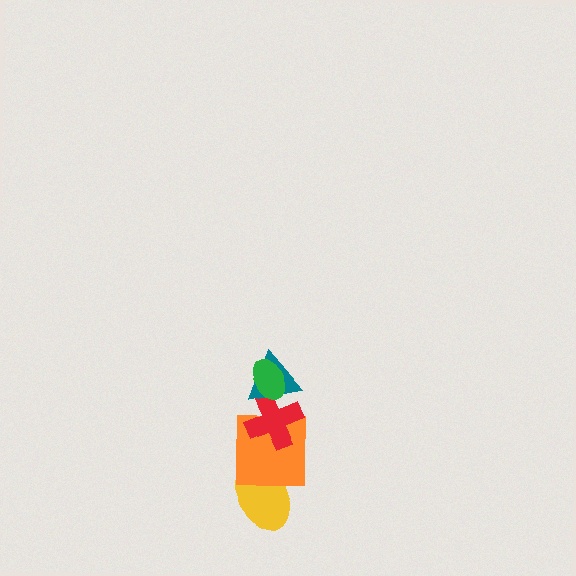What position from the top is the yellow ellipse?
The yellow ellipse is 5th from the top.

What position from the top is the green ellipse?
The green ellipse is 1st from the top.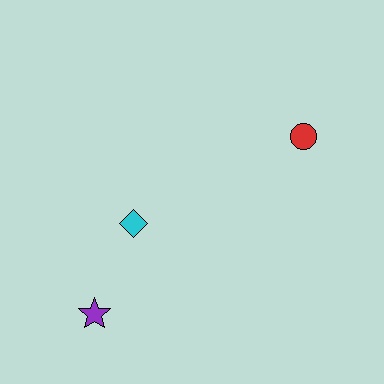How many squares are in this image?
There are no squares.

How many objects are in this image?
There are 3 objects.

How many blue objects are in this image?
There are no blue objects.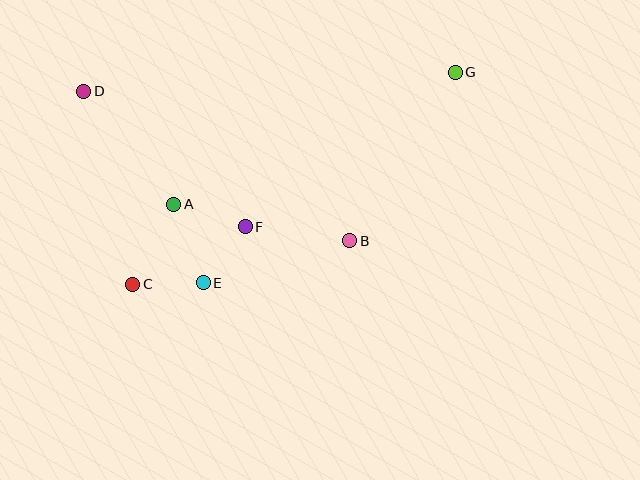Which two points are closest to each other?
Points E and F are closest to each other.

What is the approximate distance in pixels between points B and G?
The distance between B and G is approximately 199 pixels.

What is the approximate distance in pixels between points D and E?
The distance between D and E is approximately 225 pixels.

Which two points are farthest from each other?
Points C and G are farthest from each other.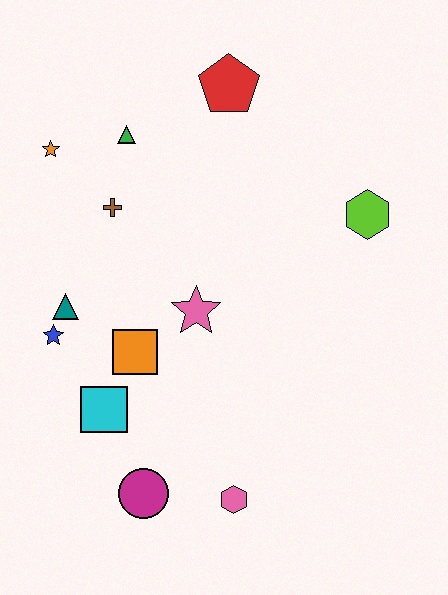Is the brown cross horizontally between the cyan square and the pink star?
Yes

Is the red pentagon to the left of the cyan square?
No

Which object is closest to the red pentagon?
The green triangle is closest to the red pentagon.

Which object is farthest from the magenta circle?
The red pentagon is farthest from the magenta circle.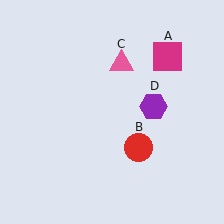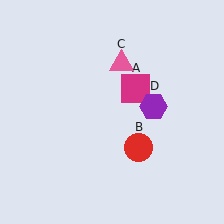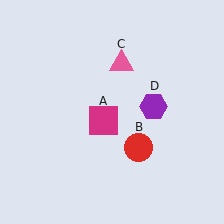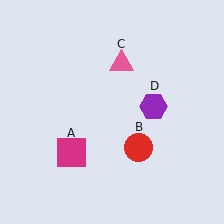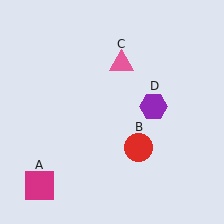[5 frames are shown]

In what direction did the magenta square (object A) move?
The magenta square (object A) moved down and to the left.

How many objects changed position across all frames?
1 object changed position: magenta square (object A).